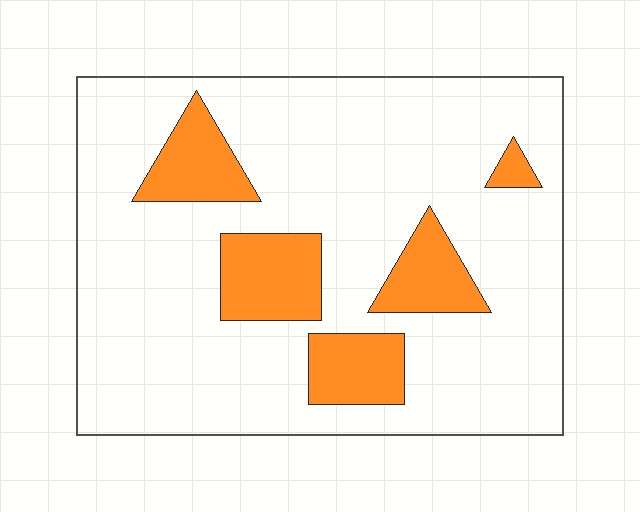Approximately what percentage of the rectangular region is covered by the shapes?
Approximately 20%.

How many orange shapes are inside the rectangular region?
5.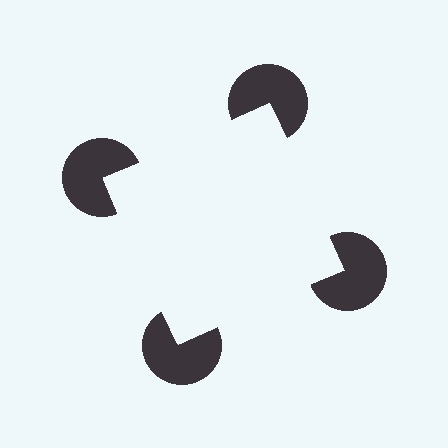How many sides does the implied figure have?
4 sides.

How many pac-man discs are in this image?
There are 4 — one at each vertex of the illusory square.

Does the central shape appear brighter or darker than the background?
It typically appears slightly brighter than the background, even though no actual brightness change is drawn.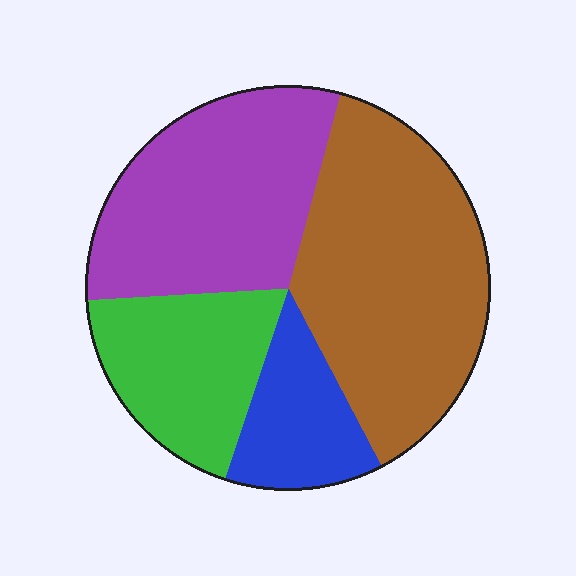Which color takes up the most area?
Brown, at roughly 40%.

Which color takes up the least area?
Blue, at roughly 15%.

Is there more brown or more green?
Brown.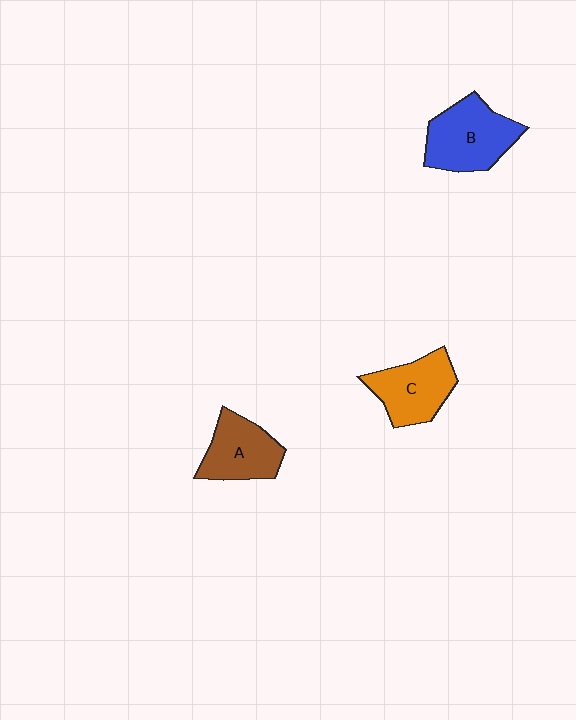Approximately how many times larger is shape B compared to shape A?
Approximately 1.3 times.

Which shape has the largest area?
Shape B (blue).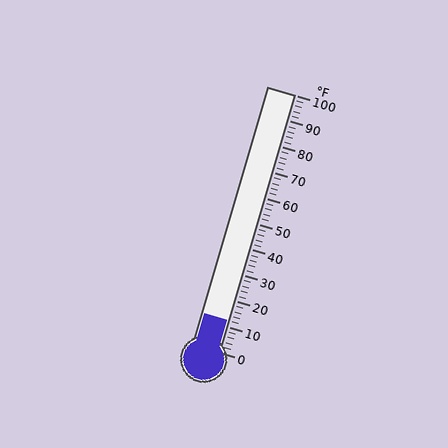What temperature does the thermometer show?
The thermometer shows approximately 12°F.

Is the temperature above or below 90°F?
The temperature is below 90°F.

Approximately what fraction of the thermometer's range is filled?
The thermometer is filled to approximately 10% of its range.